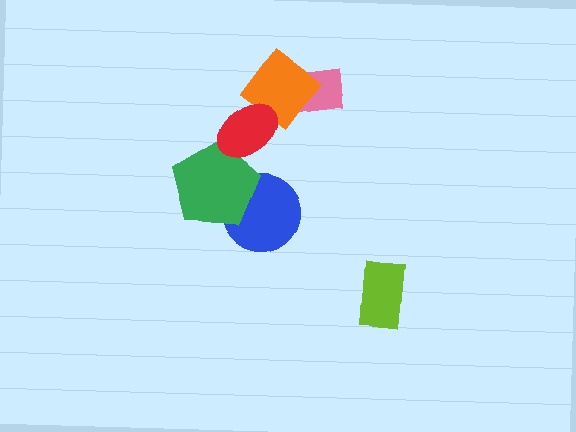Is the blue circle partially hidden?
Yes, it is partially covered by another shape.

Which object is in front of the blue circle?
The green pentagon is in front of the blue circle.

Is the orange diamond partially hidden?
Yes, it is partially covered by another shape.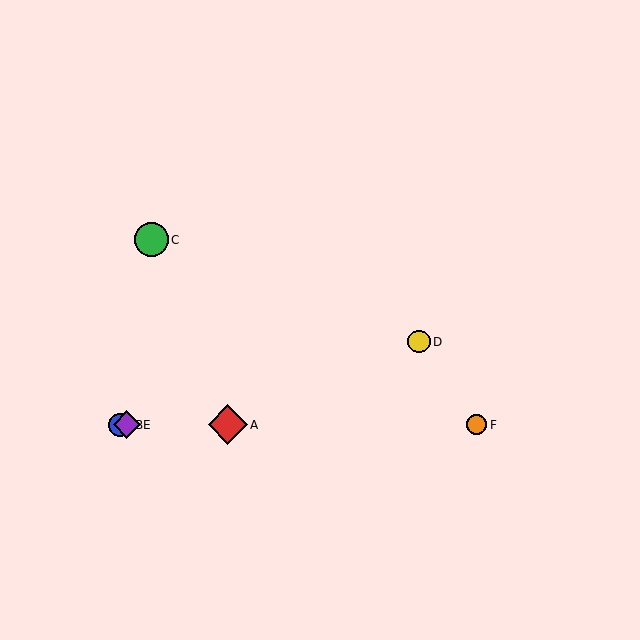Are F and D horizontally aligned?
No, F is at y≈425 and D is at y≈342.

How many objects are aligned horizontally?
4 objects (A, B, E, F) are aligned horizontally.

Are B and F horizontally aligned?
Yes, both are at y≈425.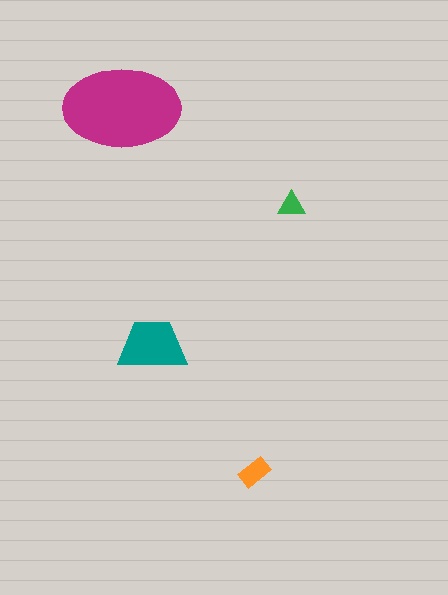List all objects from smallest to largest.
The green triangle, the orange rectangle, the teal trapezoid, the magenta ellipse.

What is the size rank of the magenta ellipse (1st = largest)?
1st.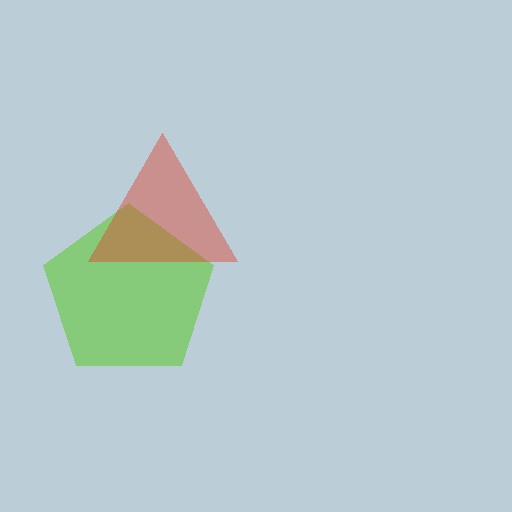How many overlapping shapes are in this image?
There are 2 overlapping shapes in the image.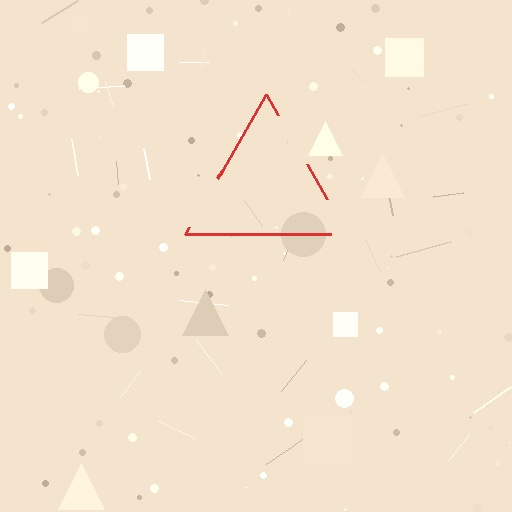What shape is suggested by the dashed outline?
The dashed outline suggests a triangle.